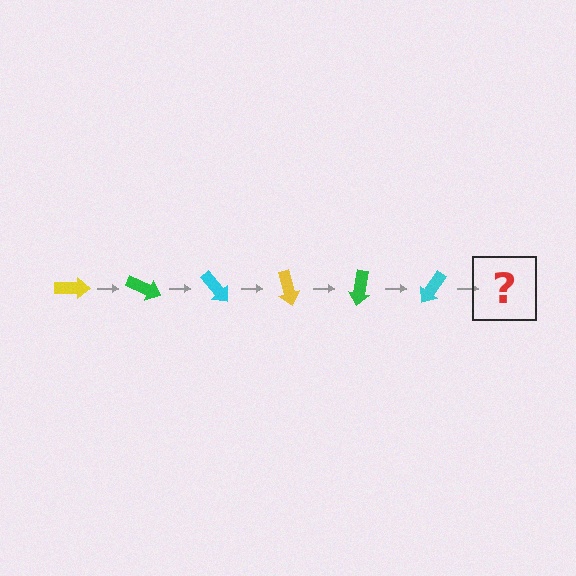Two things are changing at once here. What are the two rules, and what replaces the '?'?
The two rules are that it rotates 25 degrees each step and the color cycles through yellow, green, and cyan. The '?' should be a yellow arrow, rotated 150 degrees from the start.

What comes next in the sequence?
The next element should be a yellow arrow, rotated 150 degrees from the start.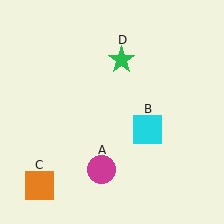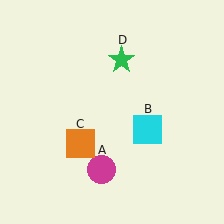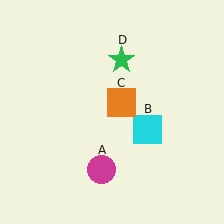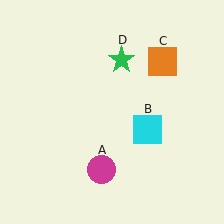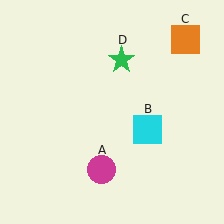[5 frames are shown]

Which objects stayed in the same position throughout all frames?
Magenta circle (object A) and cyan square (object B) and green star (object D) remained stationary.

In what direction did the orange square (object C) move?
The orange square (object C) moved up and to the right.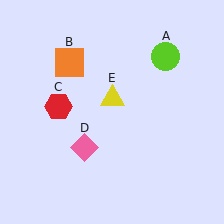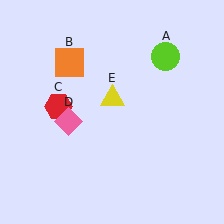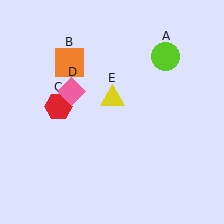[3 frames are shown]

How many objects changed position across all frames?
1 object changed position: pink diamond (object D).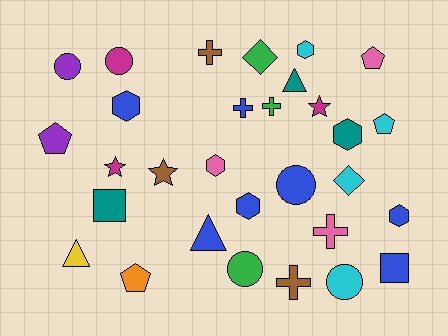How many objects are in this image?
There are 30 objects.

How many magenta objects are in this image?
There are 3 magenta objects.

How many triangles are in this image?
There are 3 triangles.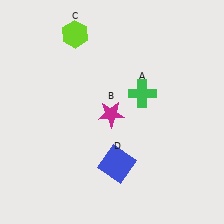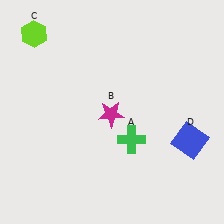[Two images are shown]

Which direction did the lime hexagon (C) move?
The lime hexagon (C) moved left.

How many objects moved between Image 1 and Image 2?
3 objects moved between the two images.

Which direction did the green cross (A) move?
The green cross (A) moved down.